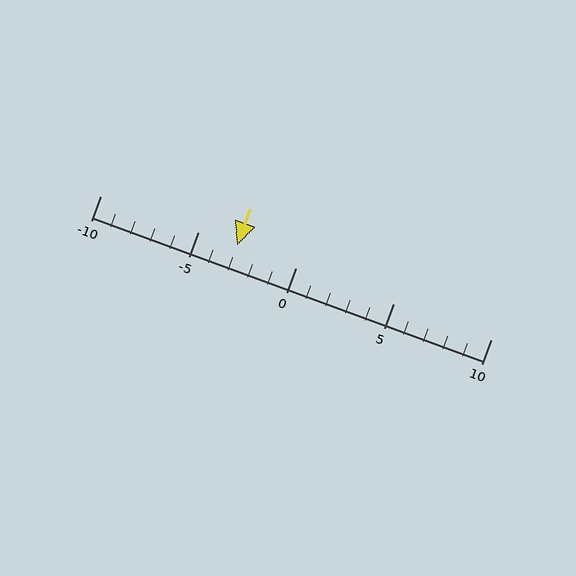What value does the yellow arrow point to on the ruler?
The yellow arrow points to approximately -3.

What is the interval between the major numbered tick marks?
The major tick marks are spaced 5 units apart.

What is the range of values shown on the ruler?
The ruler shows values from -10 to 10.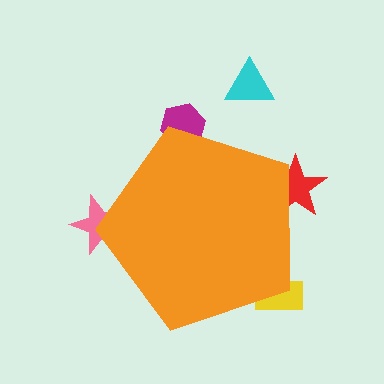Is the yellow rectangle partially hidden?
Yes, the yellow rectangle is partially hidden behind the orange pentagon.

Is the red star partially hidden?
Yes, the red star is partially hidden behind the orange pentagon.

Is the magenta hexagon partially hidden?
Yes, the magenta hexagon is partially hidden behind the orange pentagon.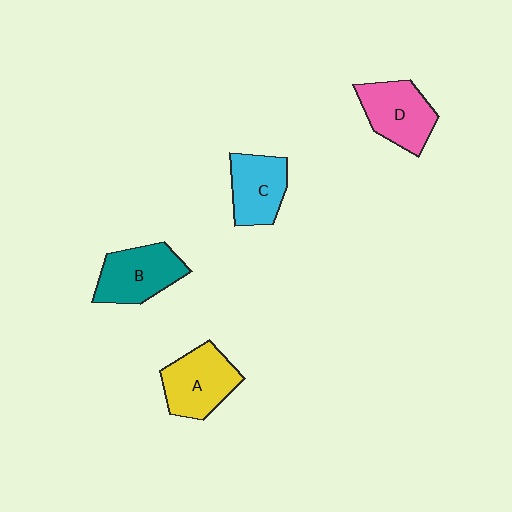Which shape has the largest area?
Shape A (yellow).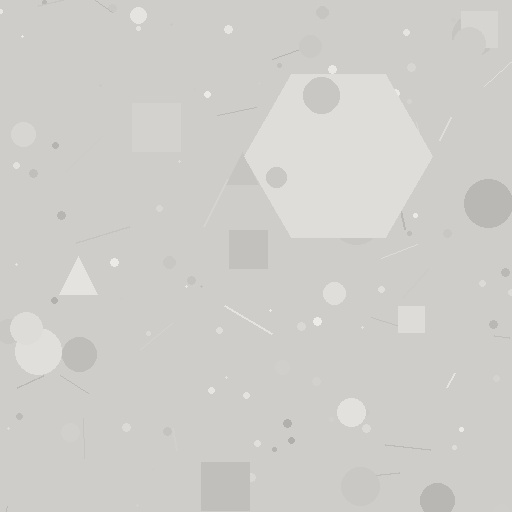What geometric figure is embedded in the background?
A hexagon is embedded in the background.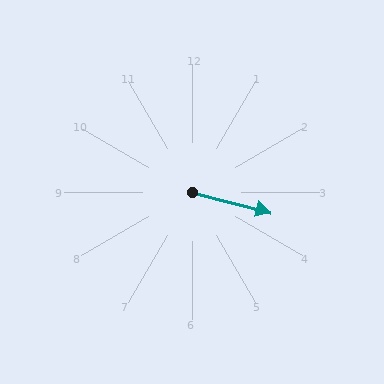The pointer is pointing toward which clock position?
Roughly 3 o'clock.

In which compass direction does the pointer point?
East.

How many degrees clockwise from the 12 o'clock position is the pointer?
Approximately 104 degrees.